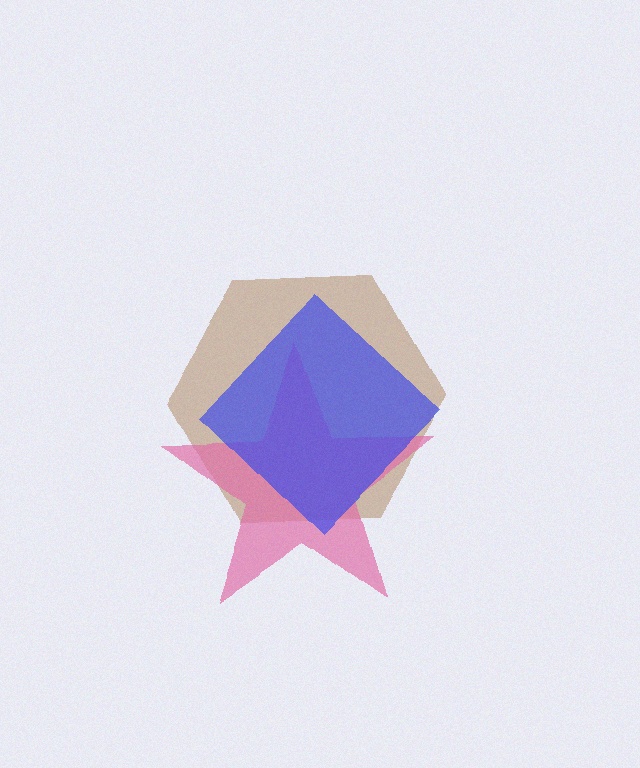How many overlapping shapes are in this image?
There are 3 overlapping shapes in the image.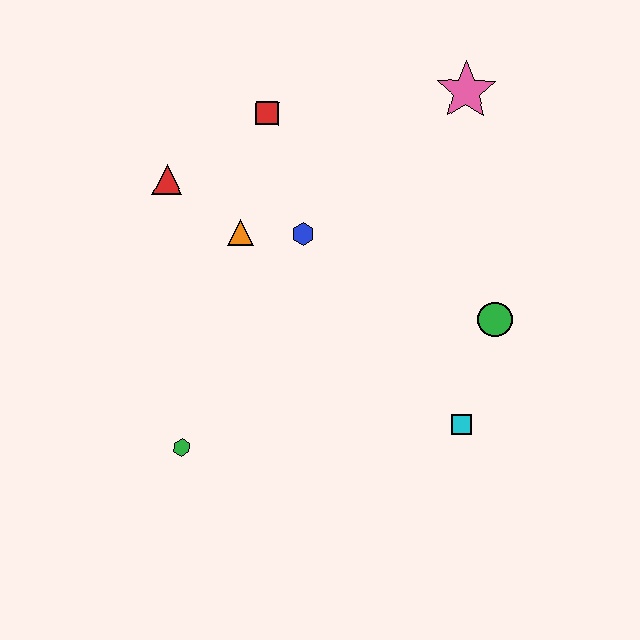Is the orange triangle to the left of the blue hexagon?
Yes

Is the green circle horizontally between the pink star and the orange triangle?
No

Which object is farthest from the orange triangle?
The cyan square is farthest from the orange triangle.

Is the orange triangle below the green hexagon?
No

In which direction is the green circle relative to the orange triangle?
The green circle is to the right of the orange triangle.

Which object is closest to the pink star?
The red square is closest to the pink star.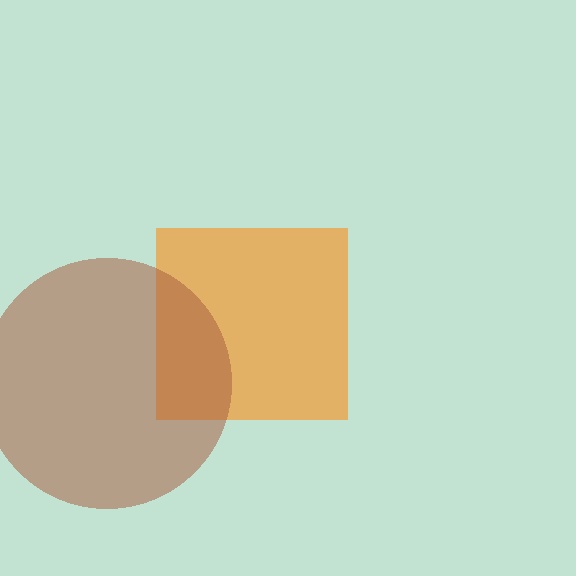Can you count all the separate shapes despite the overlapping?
Yes, there are 2 separate shapes.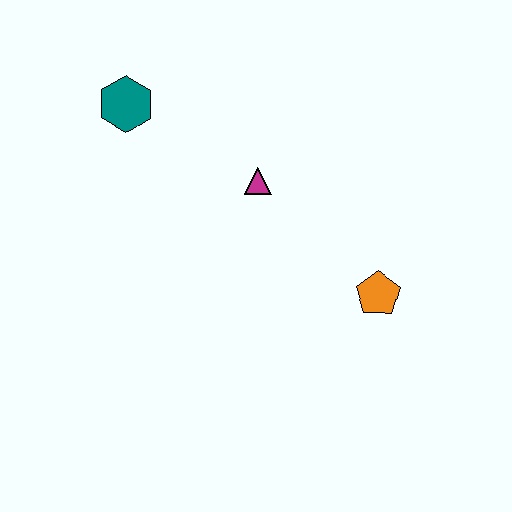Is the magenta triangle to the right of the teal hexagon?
Yes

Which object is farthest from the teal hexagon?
The orange pentagon is farthest from the teal hexagon.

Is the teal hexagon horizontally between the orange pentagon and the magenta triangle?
No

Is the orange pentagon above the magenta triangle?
No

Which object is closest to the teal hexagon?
The magenta triangle is closest to the teal hexagon.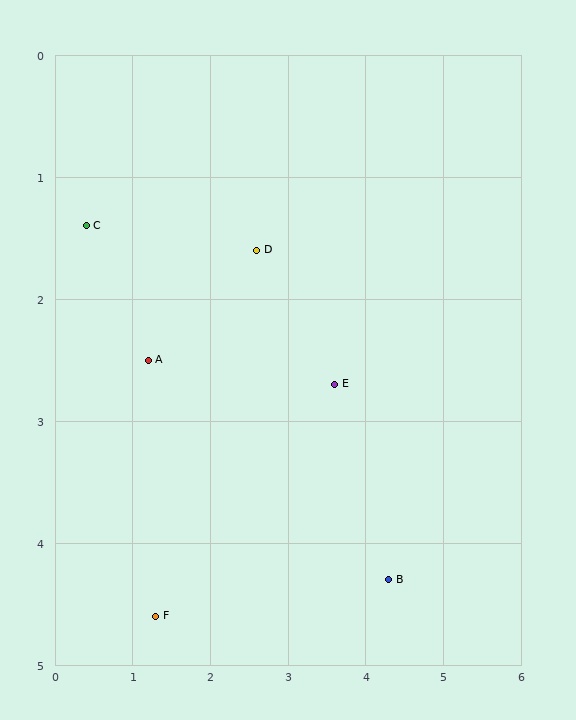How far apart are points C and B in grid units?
Points C and B are about 4.9 grid units apart.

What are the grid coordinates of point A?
Point A is at approximately (1.2, 2.5).